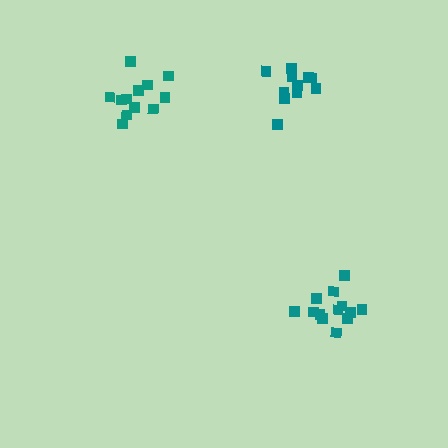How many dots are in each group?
Group 1: 13 dots, Group 2: 12 dots, Group 3: 11 dots (36 total).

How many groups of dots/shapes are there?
There are 3 groups.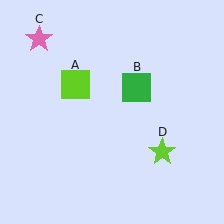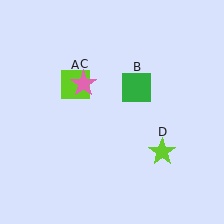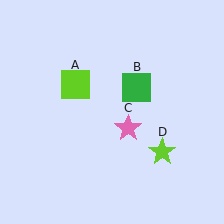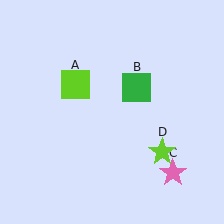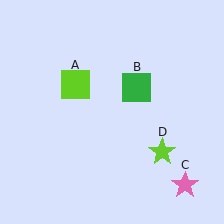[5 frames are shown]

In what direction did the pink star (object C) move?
The pink star (object C) moved down and to the right.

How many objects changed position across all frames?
1 object changed position: pink star (object C).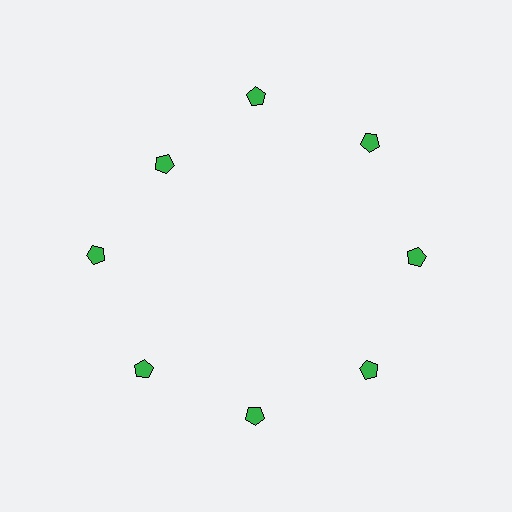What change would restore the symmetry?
The symmetry would be restored by moving it outward, back onto the ring so that all 8 pentagons sit at equal angles and equal distance from the center.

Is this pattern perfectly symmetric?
No. The 8 green pentagons are arranged in a ring, but one element near the 10 o'clock position is pulled inward toward the center, breaking the 8-fold rotational symmetry.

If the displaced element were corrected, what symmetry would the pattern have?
It would have 8-fold rotational symmetry — the pattern would map onto itself every 45 degrees.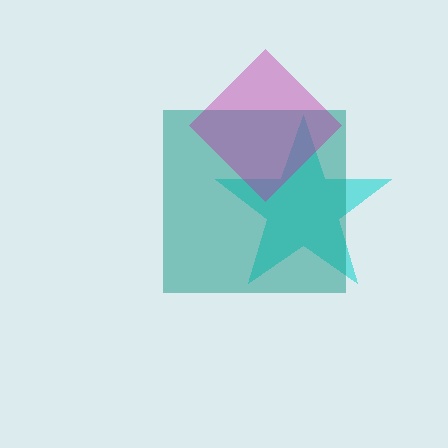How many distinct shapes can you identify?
There are 3 distinct shapes: a cyan star, a teal square, a magenta diamond.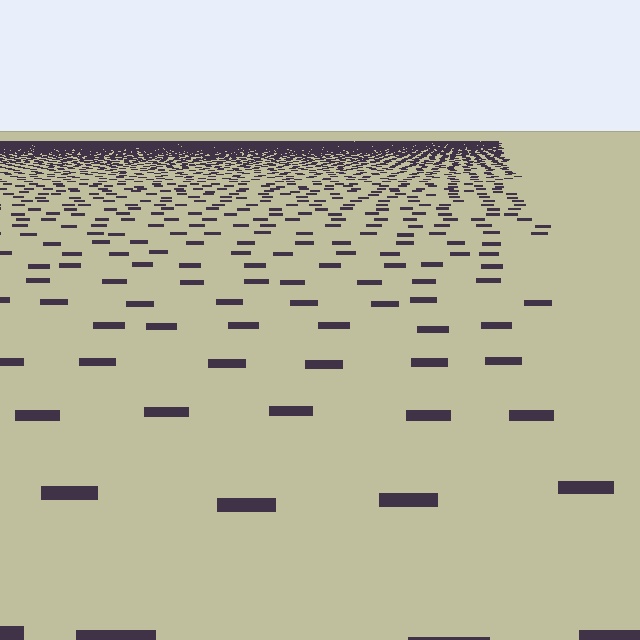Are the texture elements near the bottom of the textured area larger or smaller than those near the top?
Larger. Near the bottom, elements are closer to the viewer and appear at a bigger on-screen size.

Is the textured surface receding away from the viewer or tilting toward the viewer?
The surface is receding away from the viewer. Texture elements get smaller and denser toward the top.